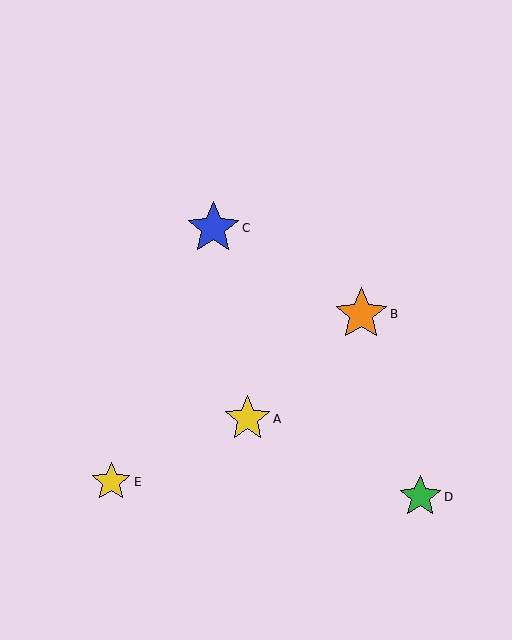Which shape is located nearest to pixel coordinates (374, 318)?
The orange star (labeled B) at (361, 314) is nearest to that location.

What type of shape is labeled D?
Shape D is a green star.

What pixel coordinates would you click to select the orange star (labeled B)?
Click at (361, 314) to select the orange star B.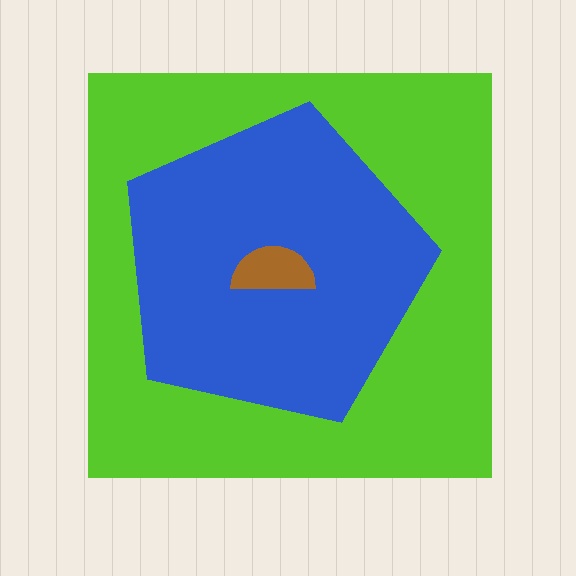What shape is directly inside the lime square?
The blue pentagon.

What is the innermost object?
The brown semicircle.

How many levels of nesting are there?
3.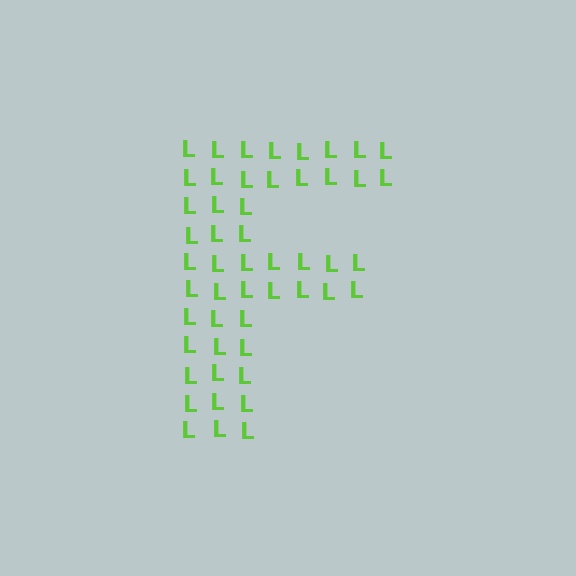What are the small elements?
The small elements are letter L's.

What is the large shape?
The large shape is the letter F.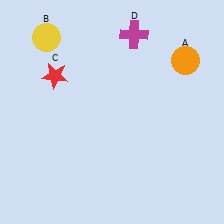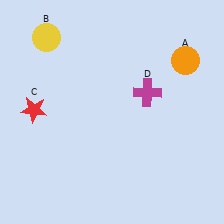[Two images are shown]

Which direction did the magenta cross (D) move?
The magenta cross (D) moved down.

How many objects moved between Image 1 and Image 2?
2 objects moved between the two images.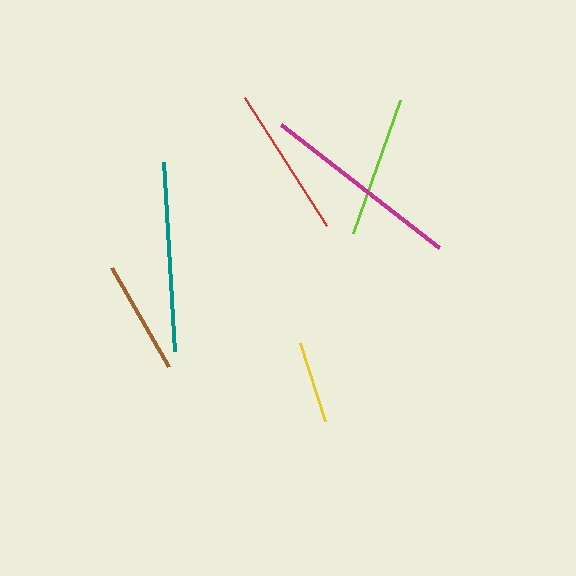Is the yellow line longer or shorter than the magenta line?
The magenta line is longer than the yellow line.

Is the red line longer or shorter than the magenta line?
The magenta line is longer than the red line.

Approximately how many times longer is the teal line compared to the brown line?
The teal line is approximately 1.7 times the length of the brown line.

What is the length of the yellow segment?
The yellow segment is approximately 81 pixels long.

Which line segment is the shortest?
The yellow line is the shortest at approximately 81 pixels.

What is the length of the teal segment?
The teal segment is approximately 189 pixels long.